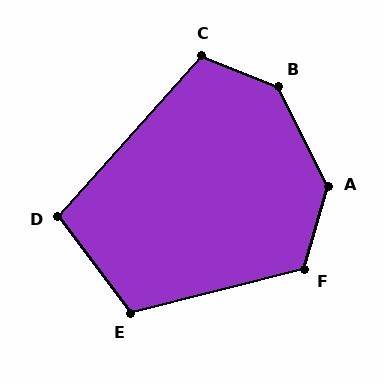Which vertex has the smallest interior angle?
D, at approximately 102 degrees.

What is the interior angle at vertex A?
Approximately 138 degrees (obtuse).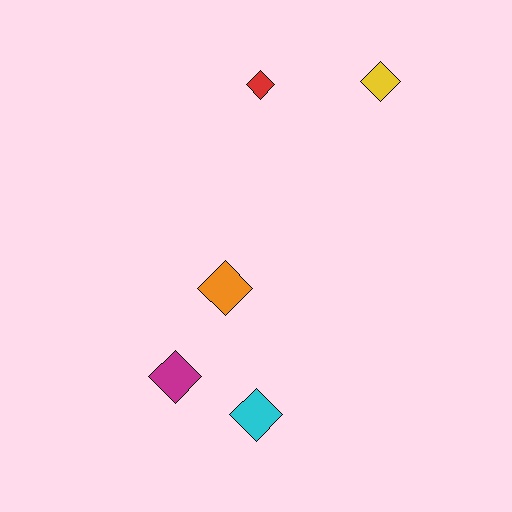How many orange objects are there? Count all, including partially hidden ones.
There is 1 orange object.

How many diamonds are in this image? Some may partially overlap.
There are 5 diamonds.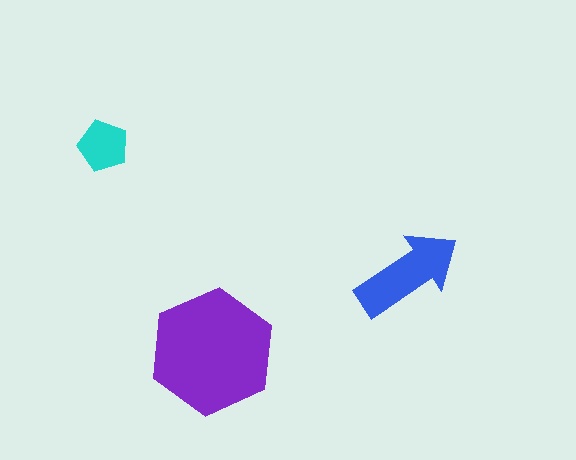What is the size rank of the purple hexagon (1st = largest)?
1st.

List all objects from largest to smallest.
The purple hexagon, the blue arrow, the cyan pentagon.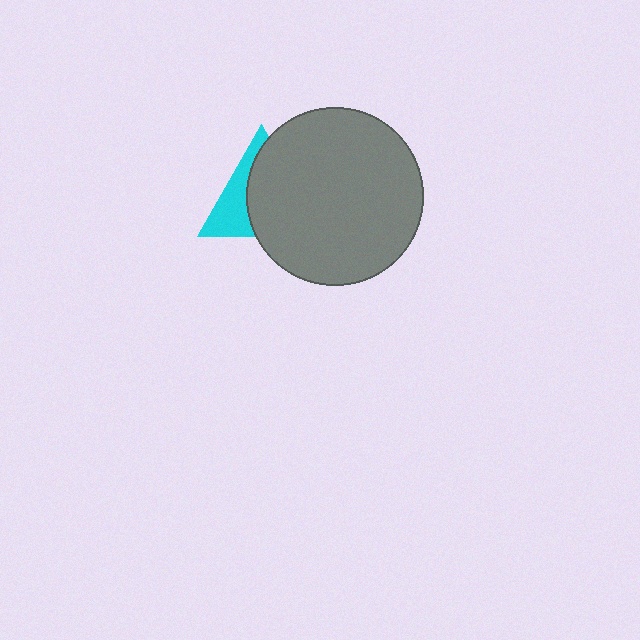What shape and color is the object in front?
The object in front is a gray circle.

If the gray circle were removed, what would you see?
You would see the complete cyan triangle.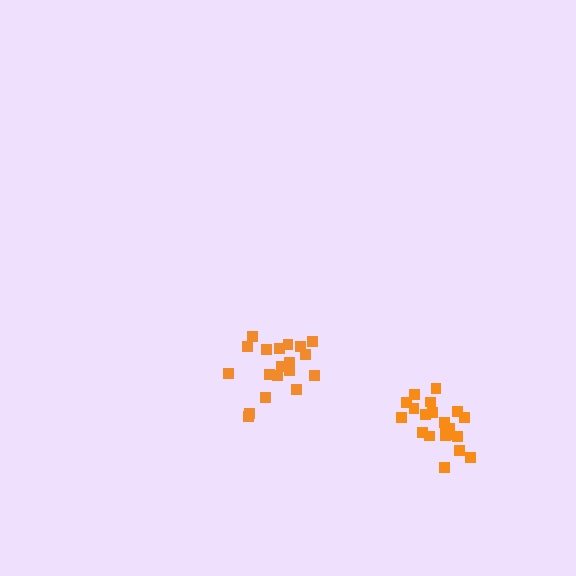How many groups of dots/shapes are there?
There are 2 groups.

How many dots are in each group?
Group 1: 20 dots, Group 2: 21 dots (41 total).